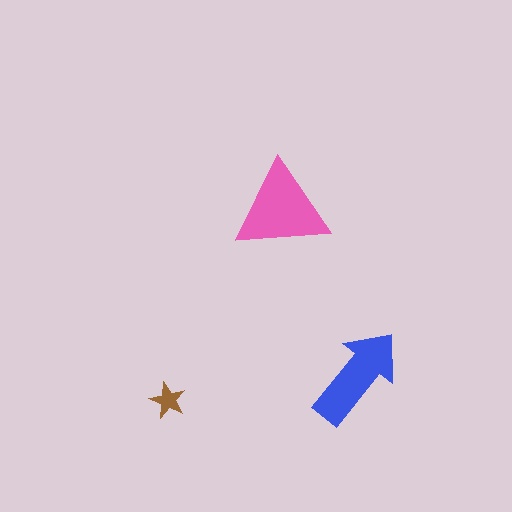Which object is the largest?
The pink triangle.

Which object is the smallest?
The brown star.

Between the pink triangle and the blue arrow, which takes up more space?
The pink triangle.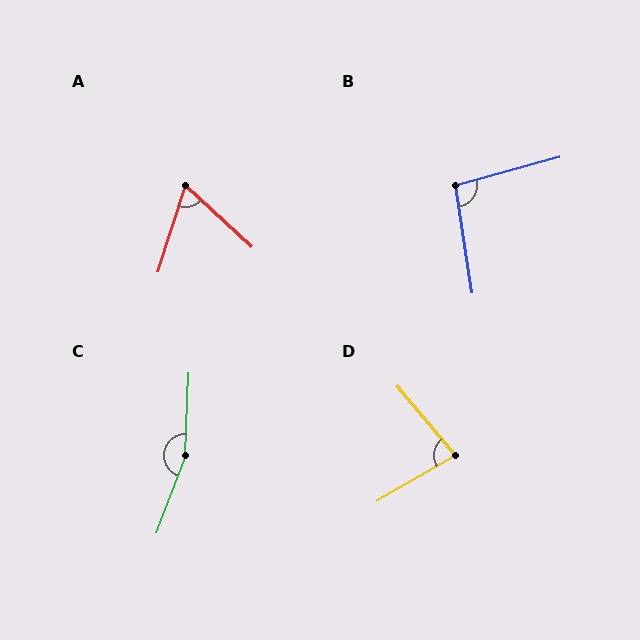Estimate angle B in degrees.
Approximately 96 degrees.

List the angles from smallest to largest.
A (65°), D (80°), B (96°), C (162°).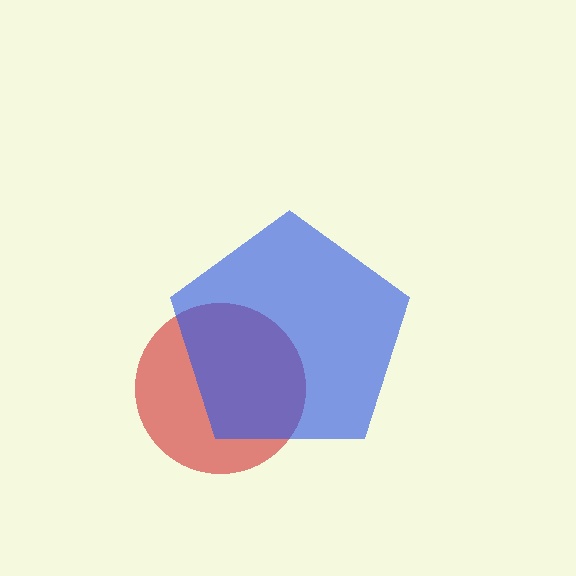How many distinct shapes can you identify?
There are 2 distinct shapes: a red circle, a blue pentagon.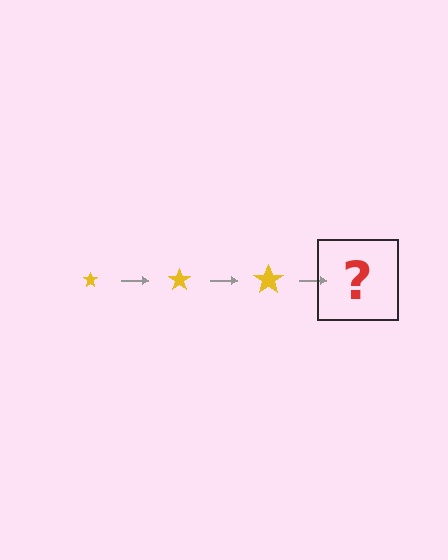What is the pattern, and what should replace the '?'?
The pattern is that the star gets progressively larger each step. The '?' should be a yellow star, larger than the previous one.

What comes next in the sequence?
The next element should be a yellow star, larger than the previous one.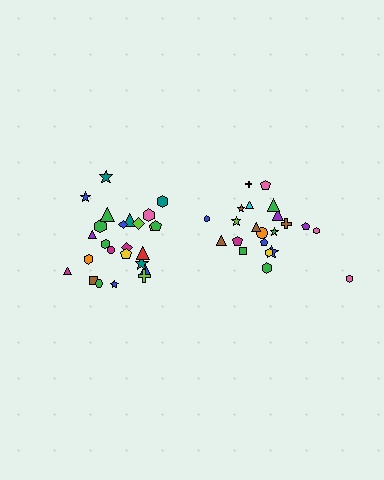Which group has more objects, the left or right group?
The left group.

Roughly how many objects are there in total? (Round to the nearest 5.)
Roughly 45 objects in total.